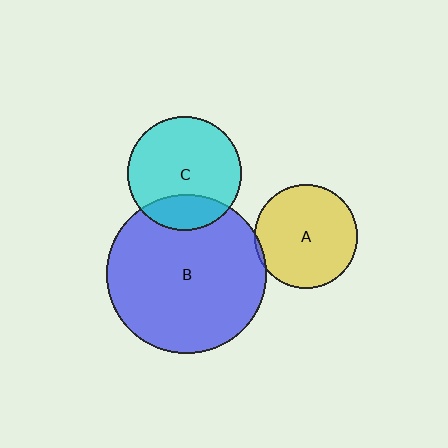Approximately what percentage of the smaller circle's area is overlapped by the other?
Approximately 5%.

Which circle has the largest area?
Circle B (blue).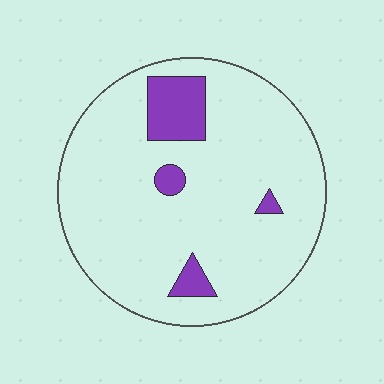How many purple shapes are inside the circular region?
4.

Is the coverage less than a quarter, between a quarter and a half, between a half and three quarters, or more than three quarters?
Less than a quarter.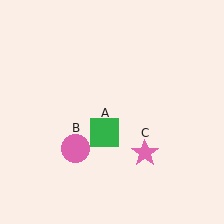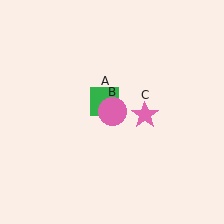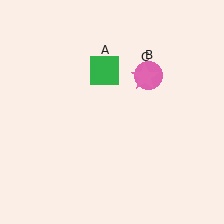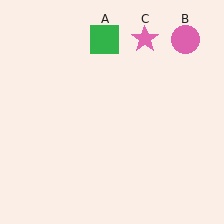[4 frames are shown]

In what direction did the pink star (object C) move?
The pink star (object C) moved up.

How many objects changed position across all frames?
3 objects changed position: green square (object A), pink circle (object B), pink star (object C).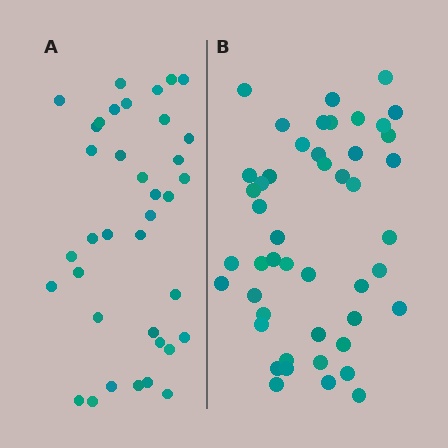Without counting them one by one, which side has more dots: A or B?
Region B (the right region) has more dots.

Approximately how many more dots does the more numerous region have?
Region B has roughly 10 or so more dots than region A.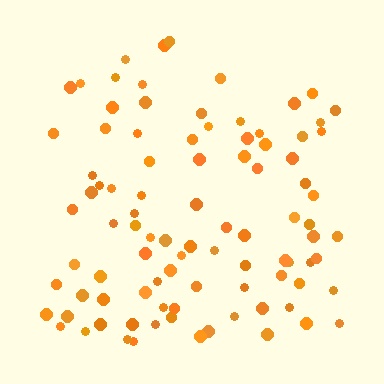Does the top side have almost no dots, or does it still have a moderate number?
Still a moderate number, just noticeably fewer than the bottom.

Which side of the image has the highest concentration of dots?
The bottom.